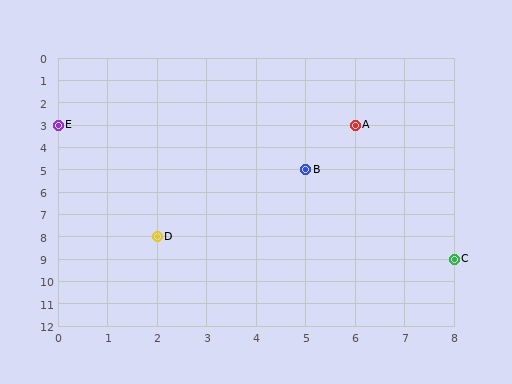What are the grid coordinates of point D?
Point D is at grid coordinates (2, 8).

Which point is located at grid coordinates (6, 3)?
Point A is at (6, 3).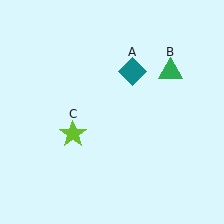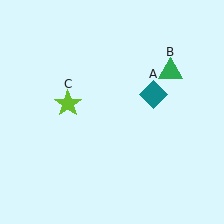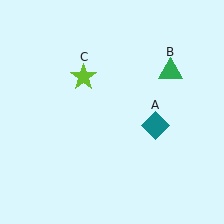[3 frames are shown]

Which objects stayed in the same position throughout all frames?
Green triangle (object B) remained stationary.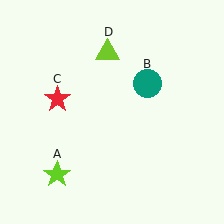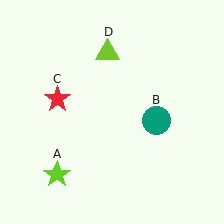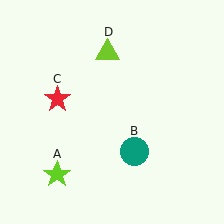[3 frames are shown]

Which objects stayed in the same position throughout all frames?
Lime star (object A) and red star (object C) and lime triangle (object D) remained stationary.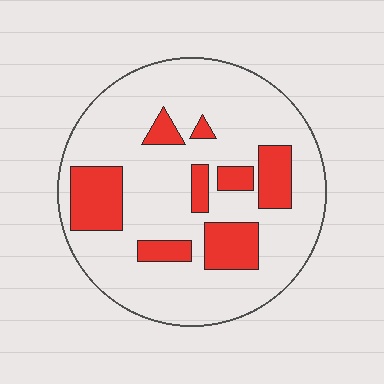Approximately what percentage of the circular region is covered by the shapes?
Approximately 20%.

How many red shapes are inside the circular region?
8.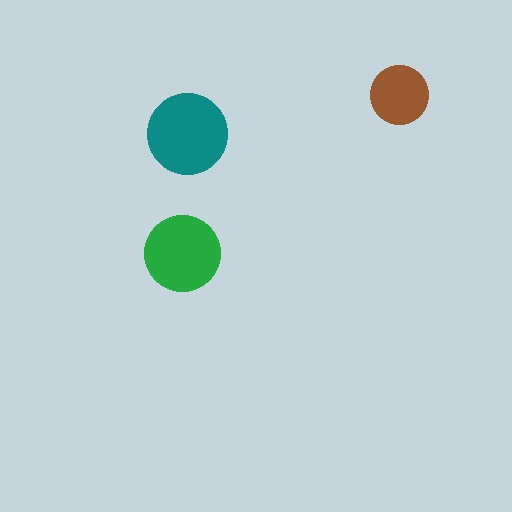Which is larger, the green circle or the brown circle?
The green one.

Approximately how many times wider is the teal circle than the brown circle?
About 1.5 times wider.